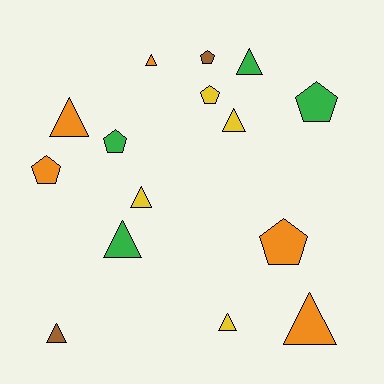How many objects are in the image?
There are 15 objects.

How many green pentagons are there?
There are 2 green pentagons.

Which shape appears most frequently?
Triangle, with 9 objects.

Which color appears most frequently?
Orange, with 5 objects.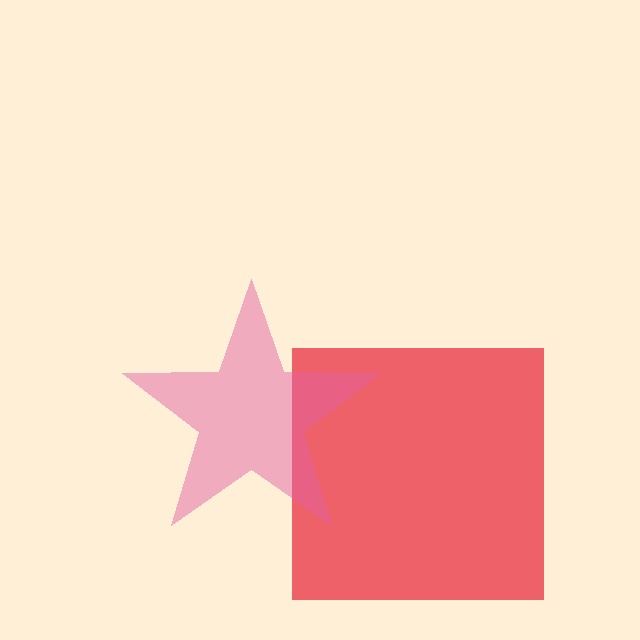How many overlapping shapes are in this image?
There are 2 overlapping shapes in the image.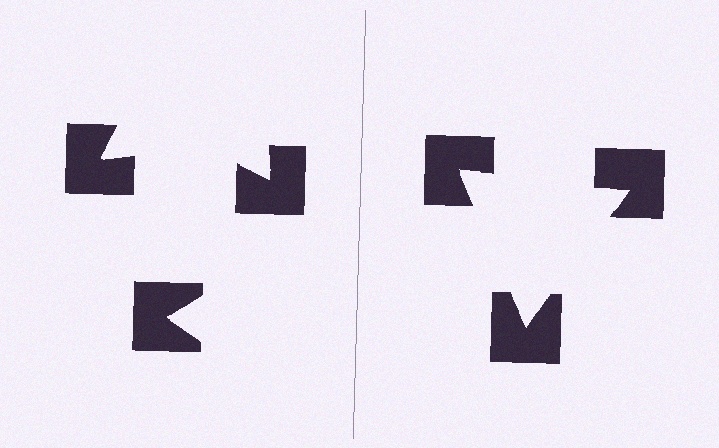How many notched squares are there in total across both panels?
6 — 3 on each side.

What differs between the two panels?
The notched squares are positioned identically on both sides; only the wedge orientations differ. On the right they align to a triangle; on the left they are misaligned.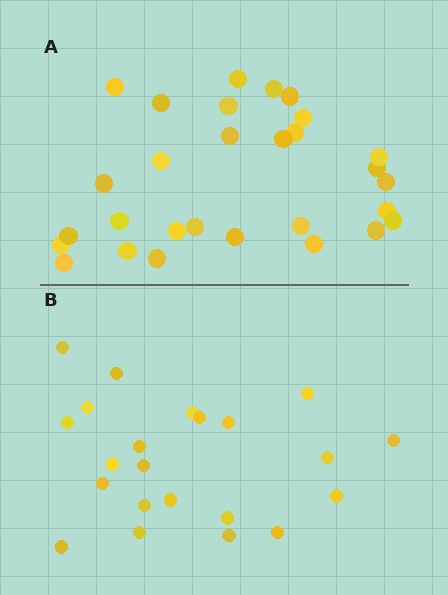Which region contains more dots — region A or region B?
Region A (the top region) has more dots.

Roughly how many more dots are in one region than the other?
Region A has roughly 8 or so more dots than region B.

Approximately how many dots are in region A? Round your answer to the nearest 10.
About 30 dots. (The exact count is 29, which rounds to 30.)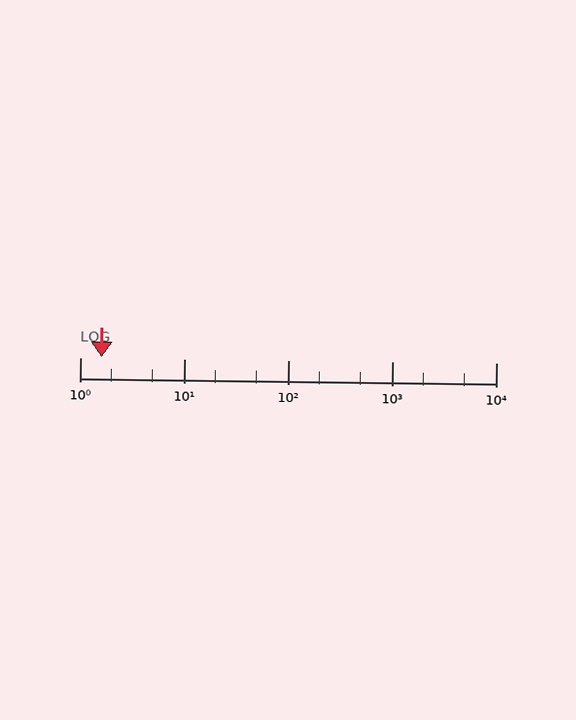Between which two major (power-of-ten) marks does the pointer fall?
The pointer is between 1 and 10.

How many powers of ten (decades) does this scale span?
The scale spans 4 decades, from 1 to 10000.